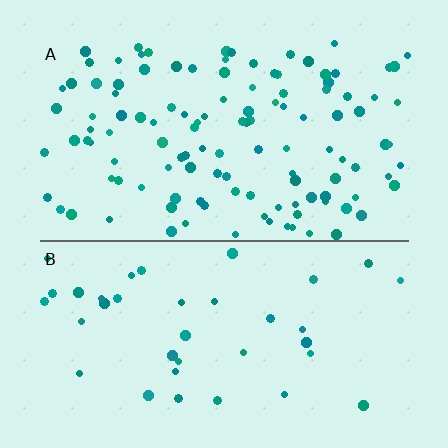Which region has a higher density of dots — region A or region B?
A (the top).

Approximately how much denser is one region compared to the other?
Approximately 3.1× — region A over region B.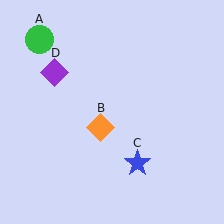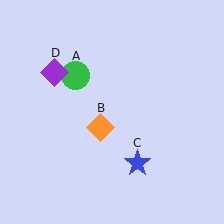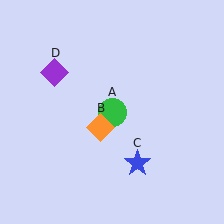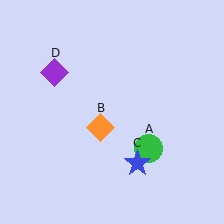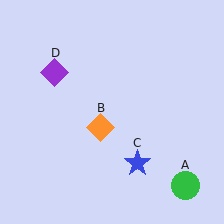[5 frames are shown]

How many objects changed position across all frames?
1 object changed position: green circle (object A).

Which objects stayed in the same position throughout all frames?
Orange diamond (object B) and blue star (object C) and purple diamond (object D) remained stationary.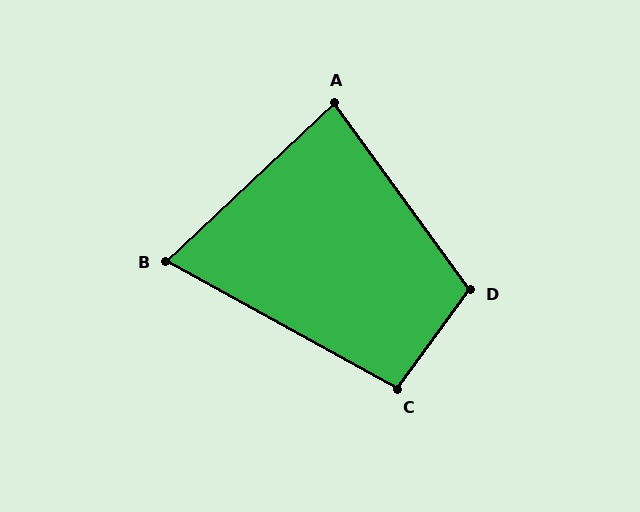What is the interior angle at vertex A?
Approximately 83 degrees (acute).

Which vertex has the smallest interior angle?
B, at approximately 72 degrees.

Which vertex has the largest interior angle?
D, at approximately 108 degrees.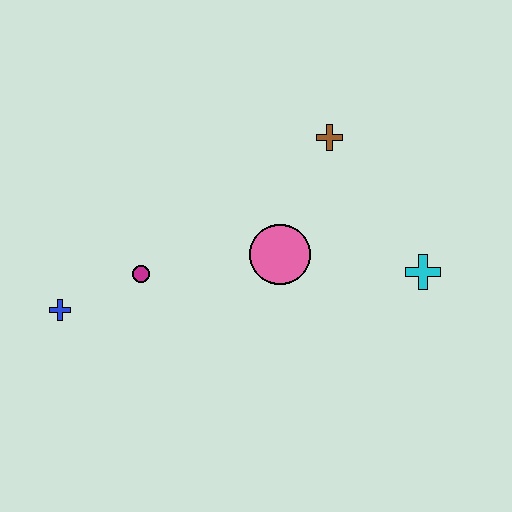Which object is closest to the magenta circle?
The blue cross is closest to the magenta circle.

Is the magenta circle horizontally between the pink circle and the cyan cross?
No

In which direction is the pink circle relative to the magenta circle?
The pink circle is to the right of the magenta circle.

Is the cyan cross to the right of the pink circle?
Yes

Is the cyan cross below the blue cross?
No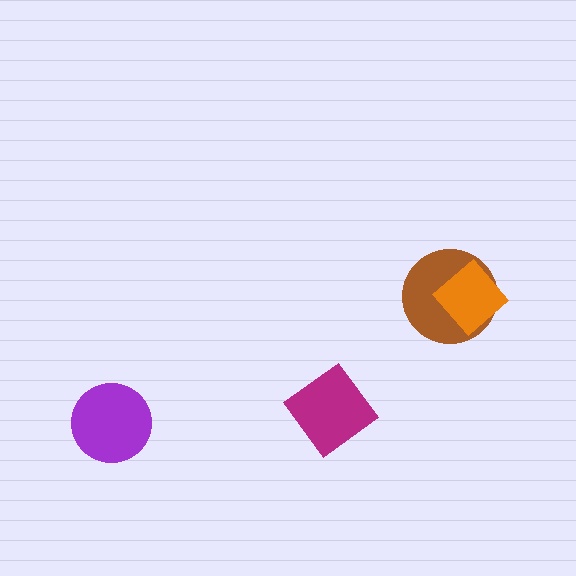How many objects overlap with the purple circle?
0 objects overlap with the purple circle.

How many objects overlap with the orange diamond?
1 object overlaps with the orange diamond.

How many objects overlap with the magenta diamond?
0 objects overlap with the magenta diamond.